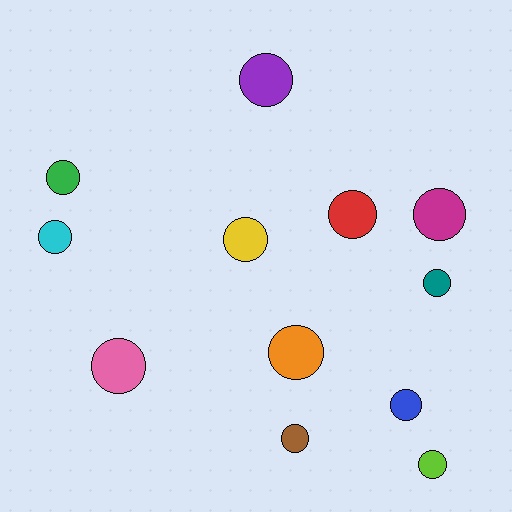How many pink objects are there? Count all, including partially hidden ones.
There is 1 pink object.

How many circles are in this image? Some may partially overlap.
There are 12 circles.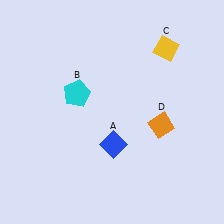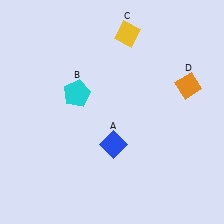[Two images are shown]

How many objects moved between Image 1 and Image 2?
2 objects moved between the two images.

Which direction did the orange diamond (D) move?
The orange diamond (D) moved up.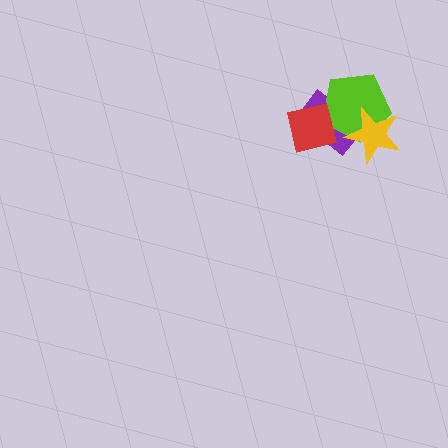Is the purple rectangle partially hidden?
Yes, it is partially covered by another shape.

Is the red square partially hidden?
No, no other shape covers it.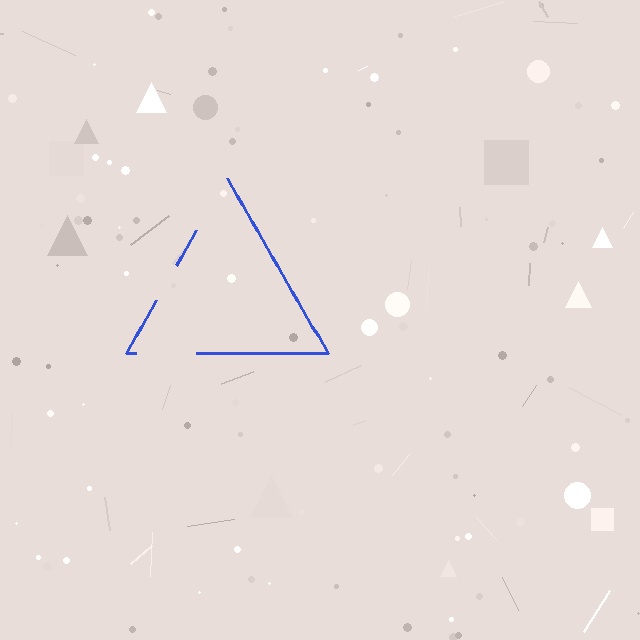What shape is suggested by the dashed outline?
The dashed outline suggests a triangle.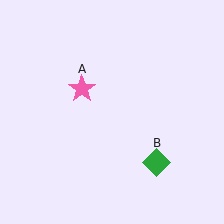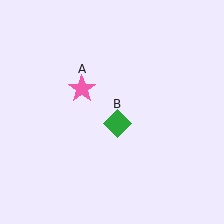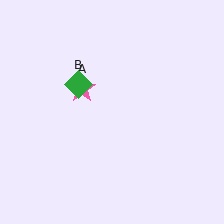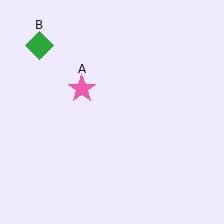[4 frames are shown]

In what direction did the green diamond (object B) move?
The green diamond (object B) moved up and to the left.